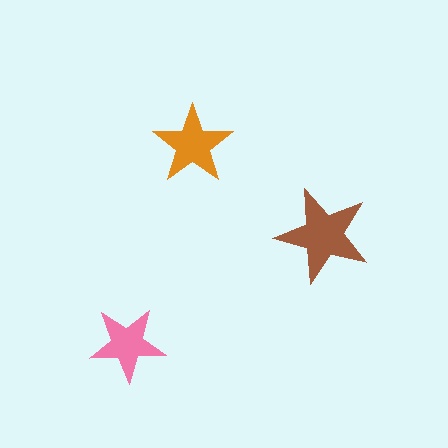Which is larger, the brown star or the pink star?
The brown one.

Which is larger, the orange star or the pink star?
The orange one.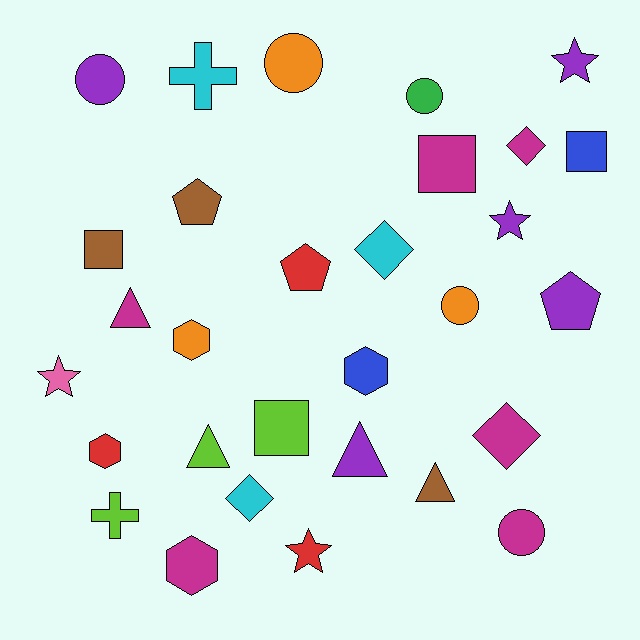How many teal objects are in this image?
There are no teal objects.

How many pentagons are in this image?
There are 3 pentagons.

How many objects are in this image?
There are 30 objects.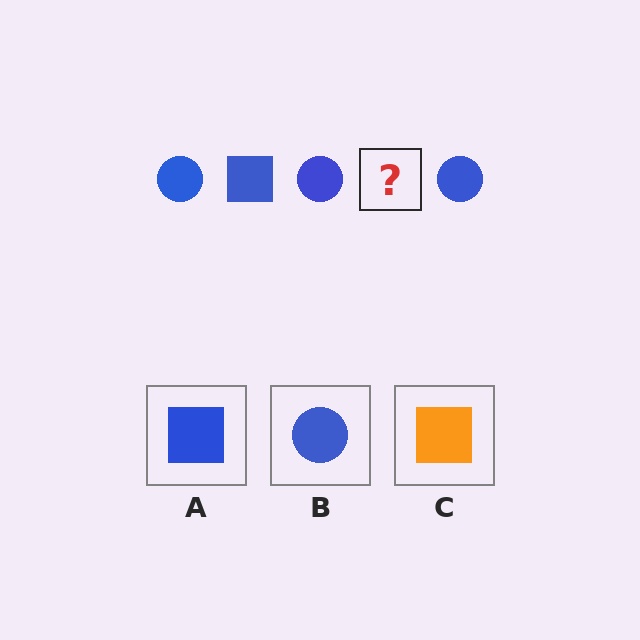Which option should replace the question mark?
Option A.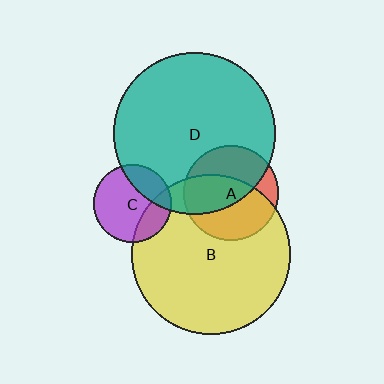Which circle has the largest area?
Circle D (teal).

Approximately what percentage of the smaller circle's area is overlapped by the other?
Approximately 15%.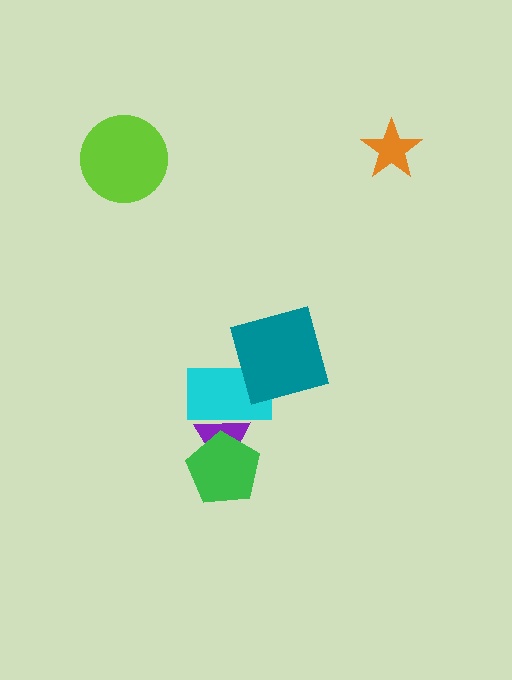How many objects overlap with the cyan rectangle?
2 objects overlap with the cyan rectangle.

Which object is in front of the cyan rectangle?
The teal square is in front of the cyan rectangle.